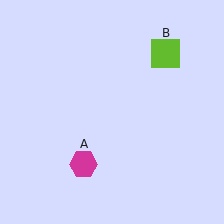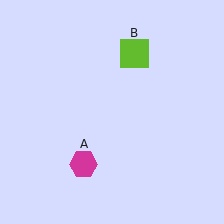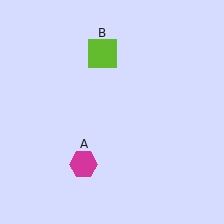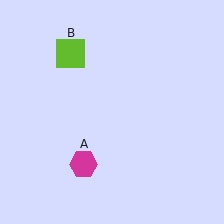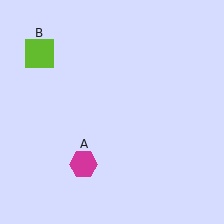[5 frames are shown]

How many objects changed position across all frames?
1 object changed position: lime square (object B).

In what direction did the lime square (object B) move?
The lime square (object B) moved left.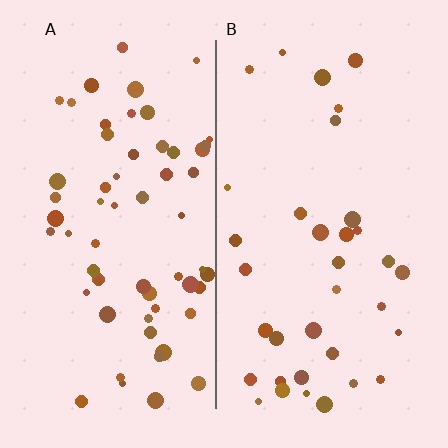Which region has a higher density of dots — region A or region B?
A (the left).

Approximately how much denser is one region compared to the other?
Approximately 1.8× — region A over region B.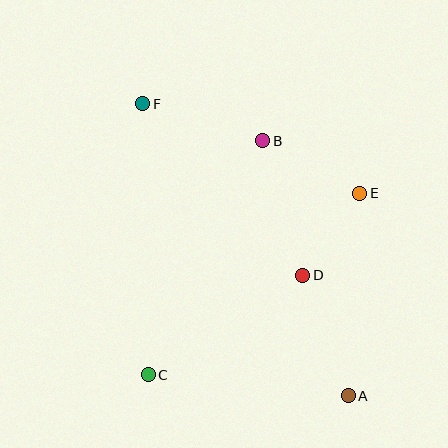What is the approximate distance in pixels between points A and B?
The distance between A and B is approximately 269 pixels.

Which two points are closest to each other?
Points D and E are closest to each other.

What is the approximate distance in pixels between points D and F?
The distance between D and F is approximately 234 pixels.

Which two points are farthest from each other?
Points A and F are farthest from each other.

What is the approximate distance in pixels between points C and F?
The distance between C and F is approximately 271 pixels.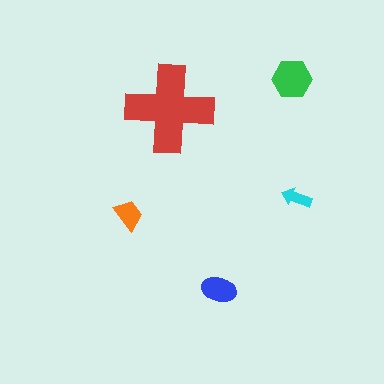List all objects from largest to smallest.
The red cross, the green hexagon, the blue ellipse, the orange trapezoid, the cyan arrow.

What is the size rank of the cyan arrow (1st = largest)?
5th.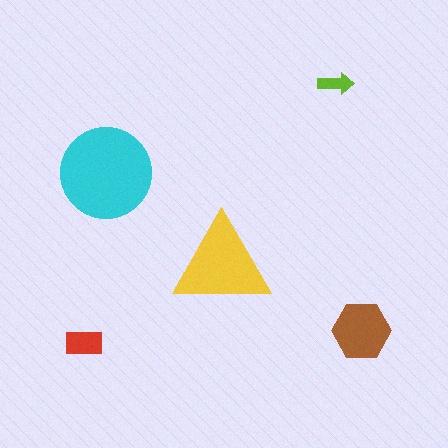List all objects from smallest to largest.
The lime arrow, the red rectangle, the brown hexagon, the yellow triangle, the cyan circle.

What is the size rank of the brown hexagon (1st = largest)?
3rd.